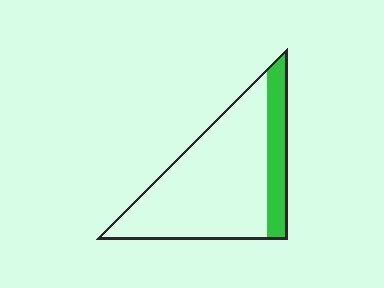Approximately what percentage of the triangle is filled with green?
Approximately 20%.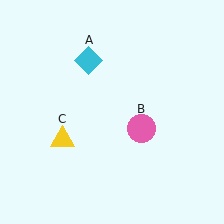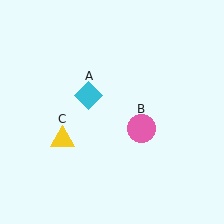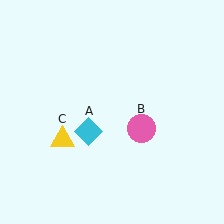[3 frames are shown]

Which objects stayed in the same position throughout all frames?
Pink circle (object B) and yellow triangle (object C) remained stationary.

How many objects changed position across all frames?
1 object changed position: cyan diamond (object A).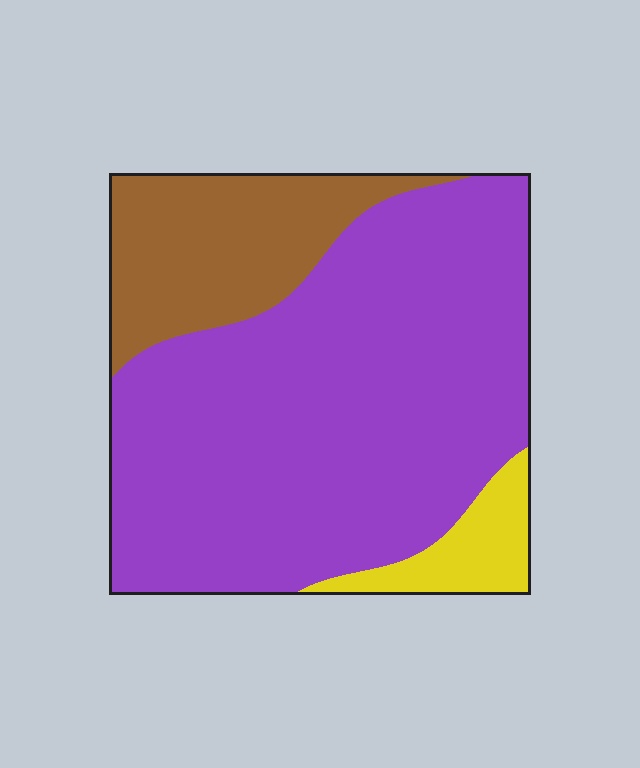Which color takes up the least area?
Yellow, at roughly 10%.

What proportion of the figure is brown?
Brown covers about 20% of the figure.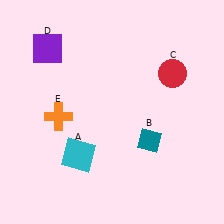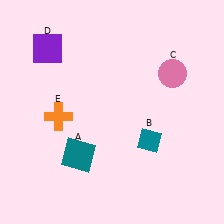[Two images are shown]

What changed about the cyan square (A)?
In Image 1, A is cyan. In Image 2, it changed to teal.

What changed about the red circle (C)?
In Image 1, C is red. In Image 2, it changed to pink.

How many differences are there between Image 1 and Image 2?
There are 2 differences between the two images.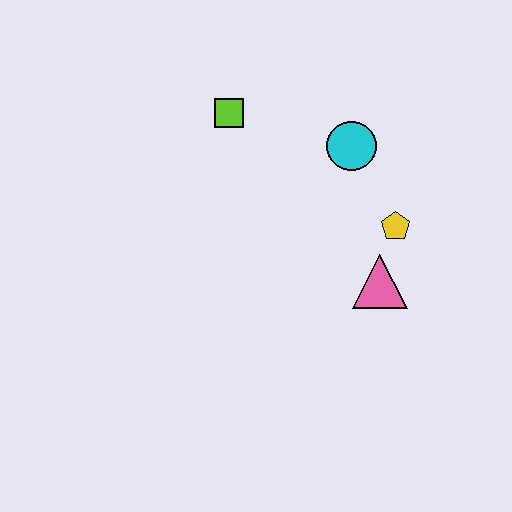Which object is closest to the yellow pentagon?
The pink triangle is closest to the yellow pentagon.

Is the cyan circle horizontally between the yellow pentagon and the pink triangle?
No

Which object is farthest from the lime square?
The pink triangle is farthest from the lime square.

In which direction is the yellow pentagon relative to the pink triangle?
The yellow pentagon is above the pink triangle.